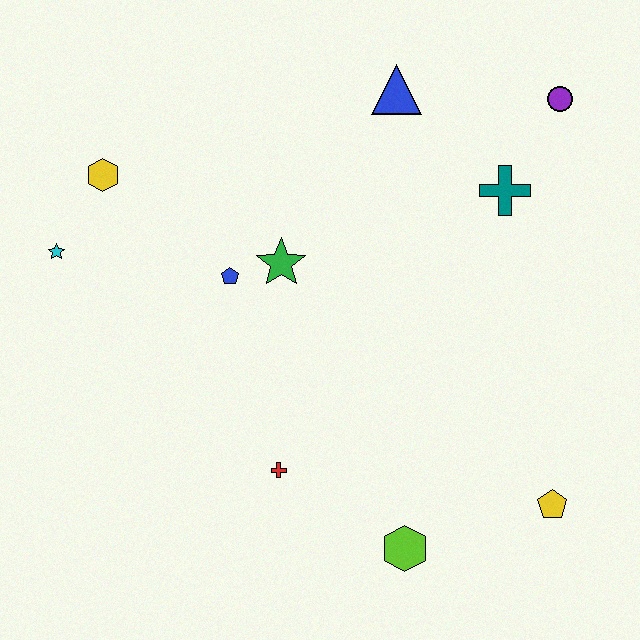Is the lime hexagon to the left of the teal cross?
Yes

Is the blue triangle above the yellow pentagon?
Yes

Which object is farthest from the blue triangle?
The lime hexagon is farthest from the blue triangle.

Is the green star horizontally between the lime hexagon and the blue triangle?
No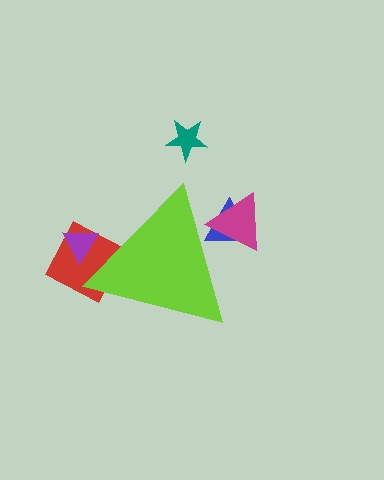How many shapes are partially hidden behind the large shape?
4 shapes are partially hidden.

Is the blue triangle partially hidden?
Yes, the blue triangle is partially hidden behind the lime triangle.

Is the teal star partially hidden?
No, the teal star is fully visible.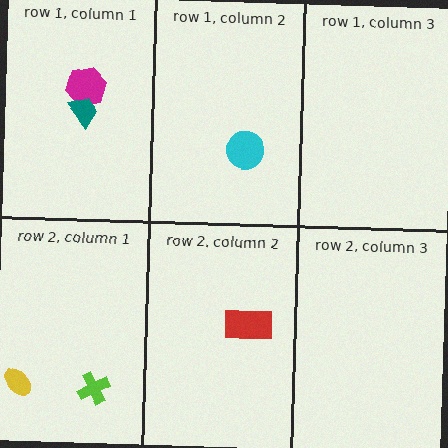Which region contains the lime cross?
The row 2, column 1 region.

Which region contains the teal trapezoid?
The row 1, column 1 region.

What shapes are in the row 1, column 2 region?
The cyan circle.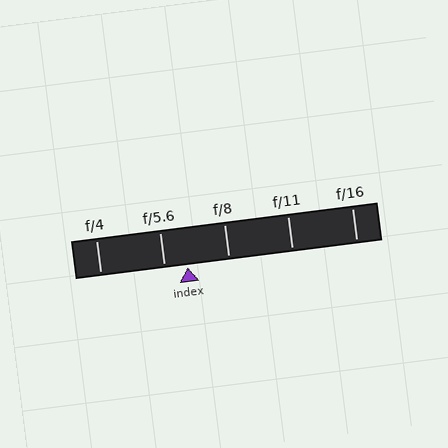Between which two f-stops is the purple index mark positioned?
The index mark is between f/5.6 and f/8.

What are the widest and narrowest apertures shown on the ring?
The widest aperture shown is f/4 and the narrowest is f/16.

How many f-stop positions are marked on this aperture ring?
There are 5 f-stop positions marked.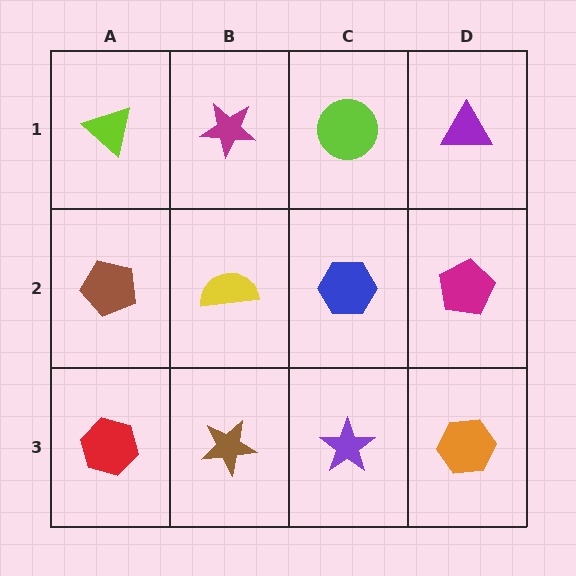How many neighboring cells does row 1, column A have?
2.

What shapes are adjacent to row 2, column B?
A magenta star (row 1, column B), a brown star (row 3, column B), a brown pentagon (row 2, column A), a blue hexagon (row 2, column C).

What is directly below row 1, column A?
A brown pentagon.